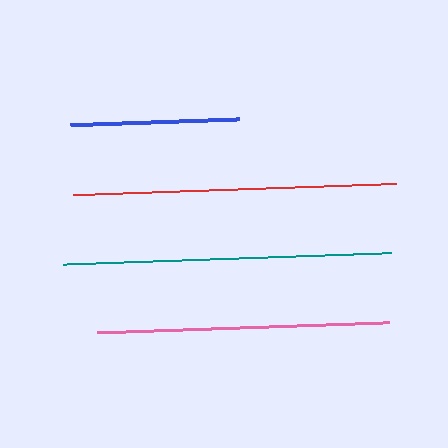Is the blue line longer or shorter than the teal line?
The teal line is longer than the blue line.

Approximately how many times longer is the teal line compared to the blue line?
The teal line is approximately 1.9 times the length of the blue line.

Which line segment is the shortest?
The blue line is the shortest at approximately 169 pixels.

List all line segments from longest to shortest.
From longest to shortest: teal, red, pink, blue.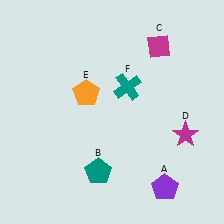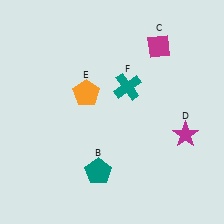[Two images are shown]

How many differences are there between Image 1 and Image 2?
There is 1 difference between the two images.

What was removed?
The purple pentagon (A) was removed in Image 2.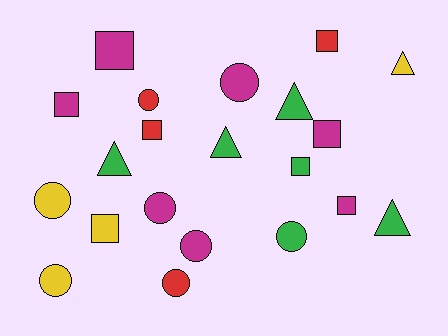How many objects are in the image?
There are 21 objects.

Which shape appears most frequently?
Circle, with 8 objects.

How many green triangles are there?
There are 4 green triangles.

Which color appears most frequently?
Magenta, with 7 objects.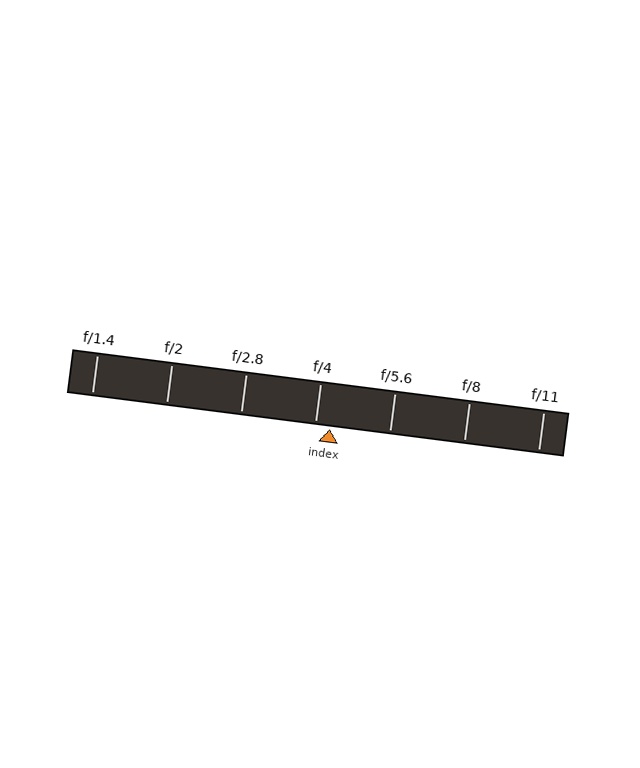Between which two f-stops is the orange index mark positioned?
The index mark is between f/4 and f/5.6.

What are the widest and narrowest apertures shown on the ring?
The widest aperture shown is f/1.4 and the narrowest is f/11.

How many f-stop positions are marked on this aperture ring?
There are 7 f-stop positions marked.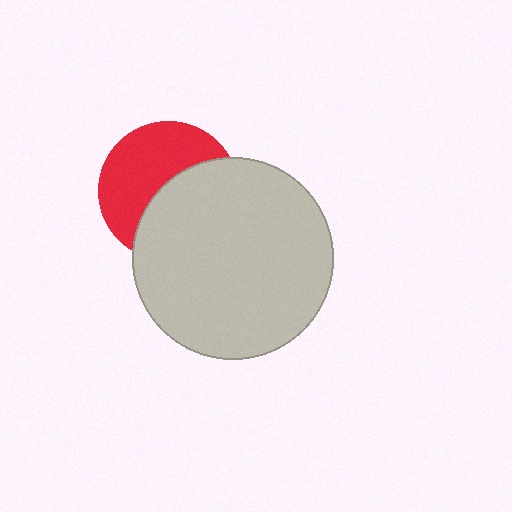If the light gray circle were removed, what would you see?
You would see the complete red circle.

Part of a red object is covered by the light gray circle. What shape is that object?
It is a circle.